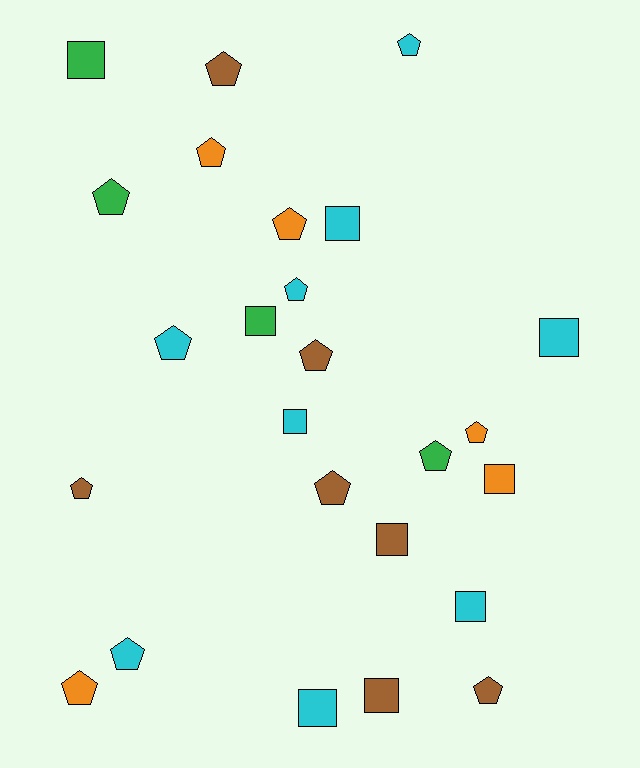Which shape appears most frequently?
Pentagon, with 15 objects.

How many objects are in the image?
There are 25 objects.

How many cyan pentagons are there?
There are 4 cyan pentagons.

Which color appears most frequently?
Cyan, with 9 objects.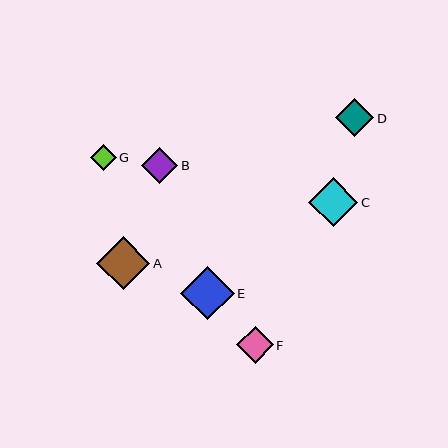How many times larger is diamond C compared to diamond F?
Diamond C is approximately 1.4 times the size of diamond F.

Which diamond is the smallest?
Diamond G is the smallest with a size of approximately 26 pixels.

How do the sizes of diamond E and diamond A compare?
Diamond E and diamond A are approximately the same size.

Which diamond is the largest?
Diamond E is the largest with a size of approximately 54 pixels.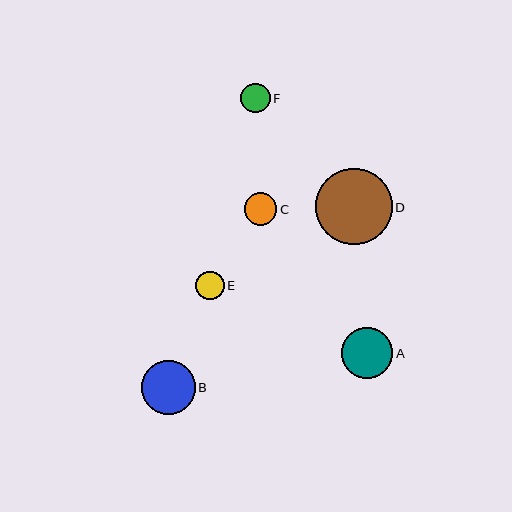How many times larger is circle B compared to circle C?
Circle B is approximately 1.6 times the size of circle C.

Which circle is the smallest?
Circle E is the smallest with a size of approximately 29 pixels.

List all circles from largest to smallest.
From largest to smallest: D, B, A, C, F, E.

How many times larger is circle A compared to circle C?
Circle A is approximately 1.6 times the size of circle C.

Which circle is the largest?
Circle D is the largest with a size of approximately 76 pixels.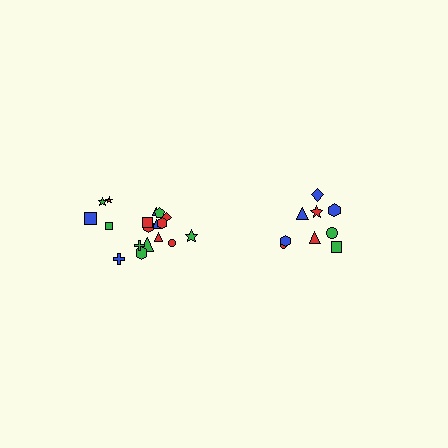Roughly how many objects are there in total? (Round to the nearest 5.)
Roughly 30 objects in total.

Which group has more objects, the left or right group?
The left group.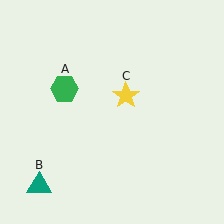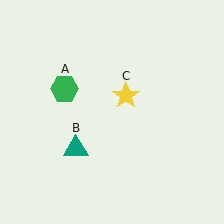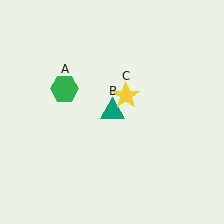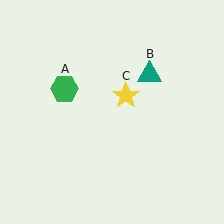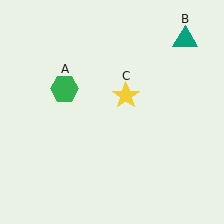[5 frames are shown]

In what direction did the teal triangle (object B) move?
The teal triangle (object B) moved up and to the right.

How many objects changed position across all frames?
1 object changed position: teal triangle (object B).